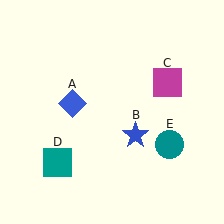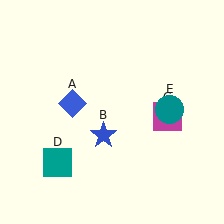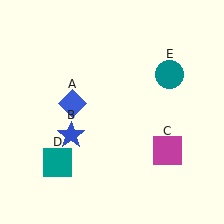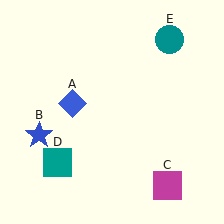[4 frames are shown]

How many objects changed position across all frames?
3 objects changed position: blue star (object B), magenta square (object C), teal circle (object E).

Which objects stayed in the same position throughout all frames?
Blue diamond (object A) and teal square (object D) remained stationary.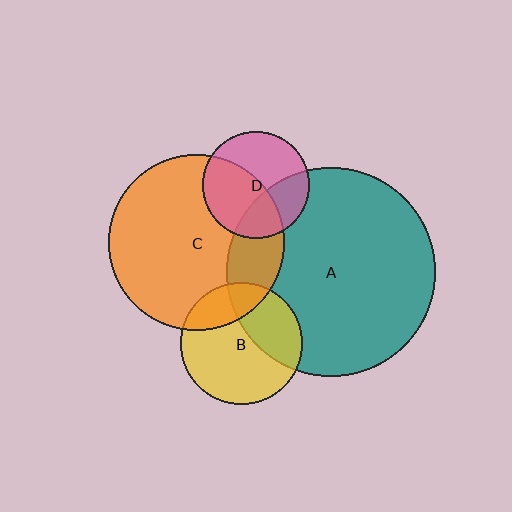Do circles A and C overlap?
Yes.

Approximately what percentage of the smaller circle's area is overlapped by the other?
Approximately 20%.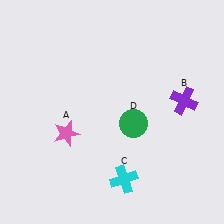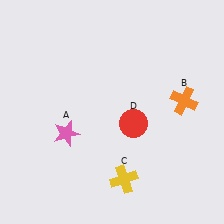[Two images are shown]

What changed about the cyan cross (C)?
In Image 1, C is cyan. In Image 2, it changed to yellow.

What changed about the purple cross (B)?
In Image 1, B is purple. In Image 2, it changed to orange.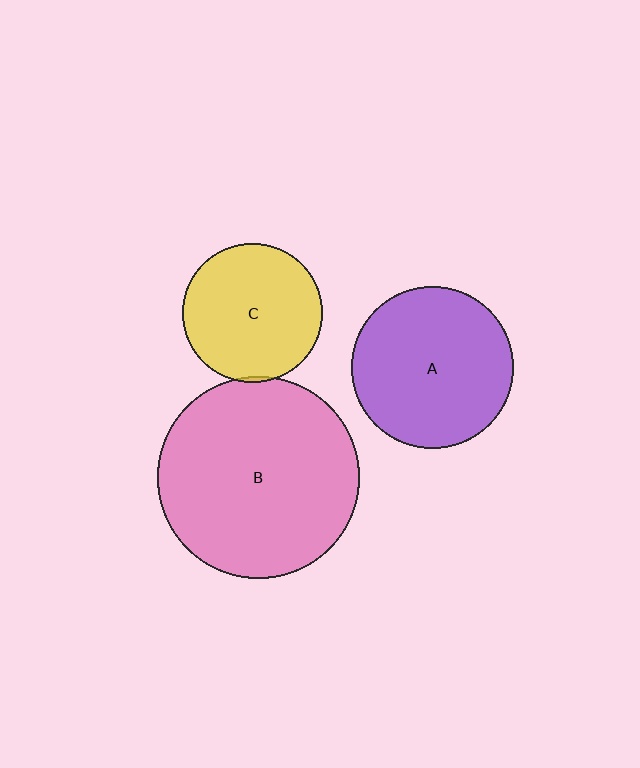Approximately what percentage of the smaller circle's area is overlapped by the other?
Approximately 5%.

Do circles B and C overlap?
Yes.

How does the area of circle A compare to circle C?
Approximately 1.3 times.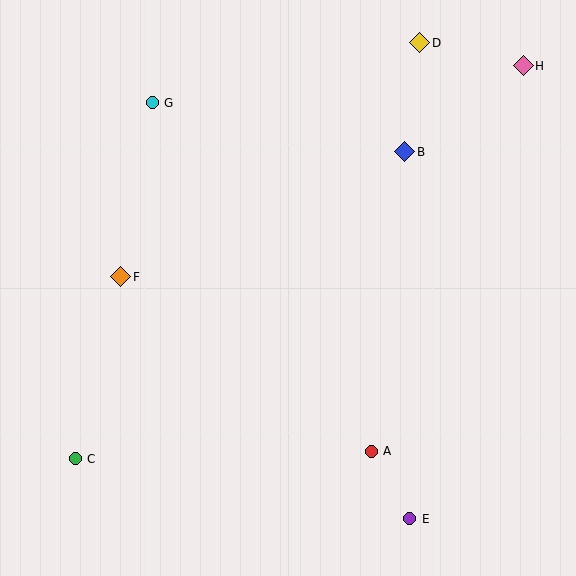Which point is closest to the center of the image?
Point F at (121, 277) is closest to the center.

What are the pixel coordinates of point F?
Point F is at (121, 277).